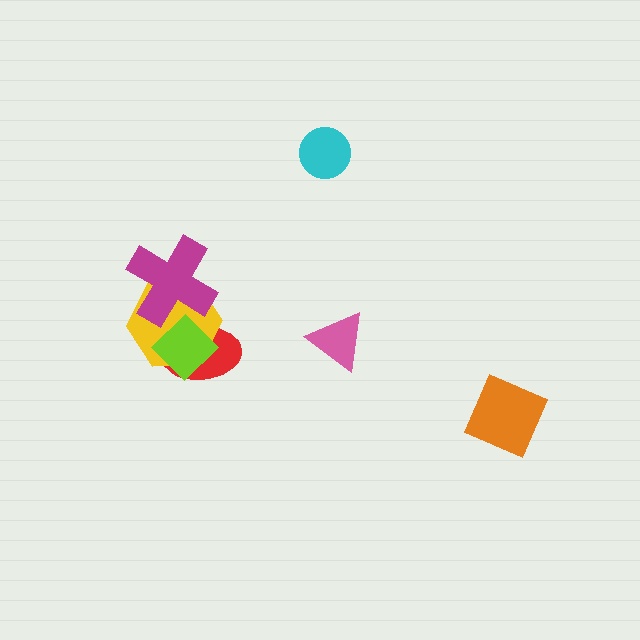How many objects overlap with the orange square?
0 objects overlap with the orange square.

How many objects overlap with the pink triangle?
0 objects overlap with the pink triangle.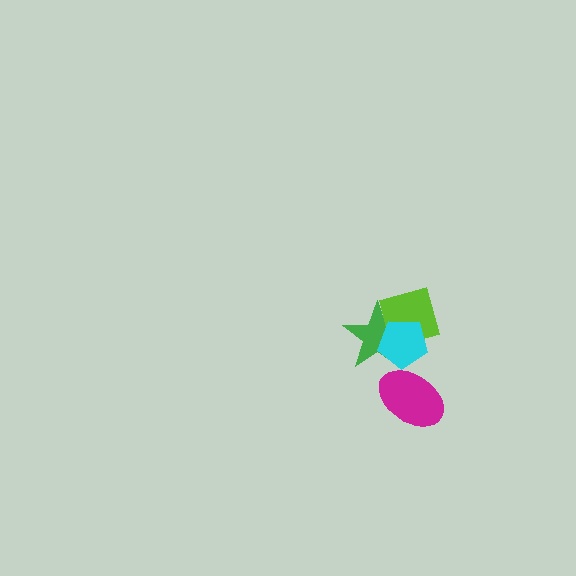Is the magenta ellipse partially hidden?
No, no other shape covers it.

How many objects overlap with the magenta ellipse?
1 object overlaps with the magenta ellipse.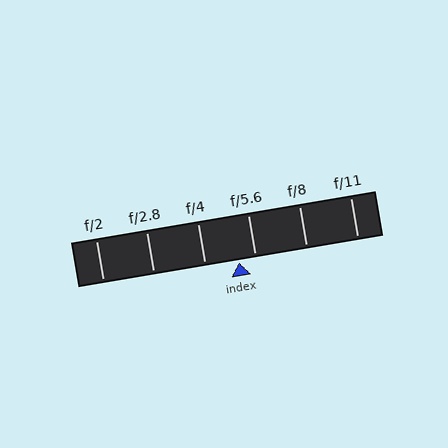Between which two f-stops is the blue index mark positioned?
The index mark is between f/4 and f/5.6.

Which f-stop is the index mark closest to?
The index mark is closest to f/5.6.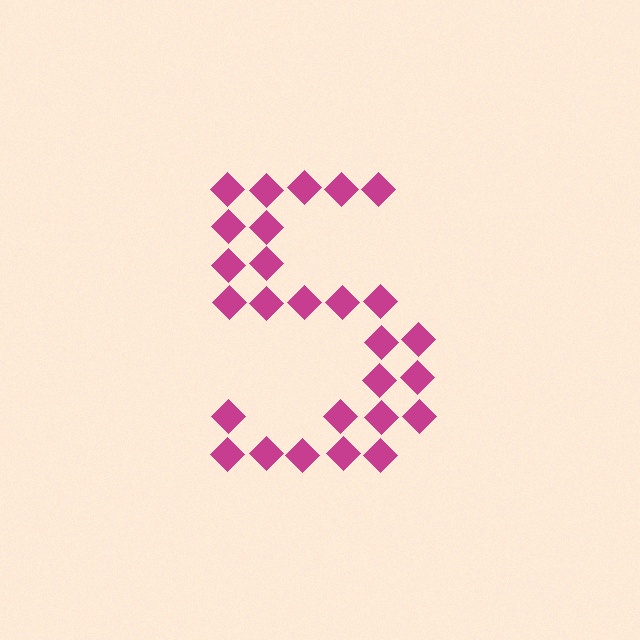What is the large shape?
The large shape is the digit 5.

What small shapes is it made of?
It is made of small diamonds.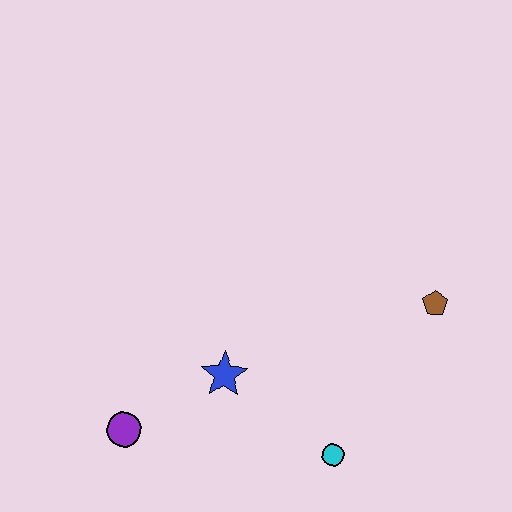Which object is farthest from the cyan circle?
The purple circle is farthest from the cyan circle.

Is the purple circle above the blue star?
No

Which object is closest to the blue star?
The purple circle is closest to the blue star.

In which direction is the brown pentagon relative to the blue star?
The brown pentagon is to the right of the blue star.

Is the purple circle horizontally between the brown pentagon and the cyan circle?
No